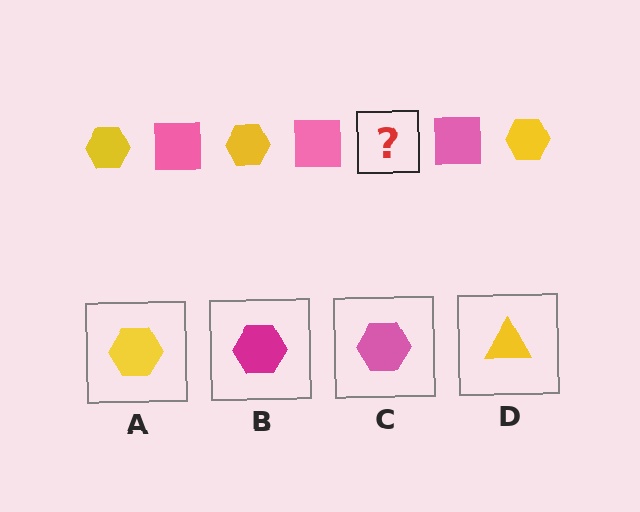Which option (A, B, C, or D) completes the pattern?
A.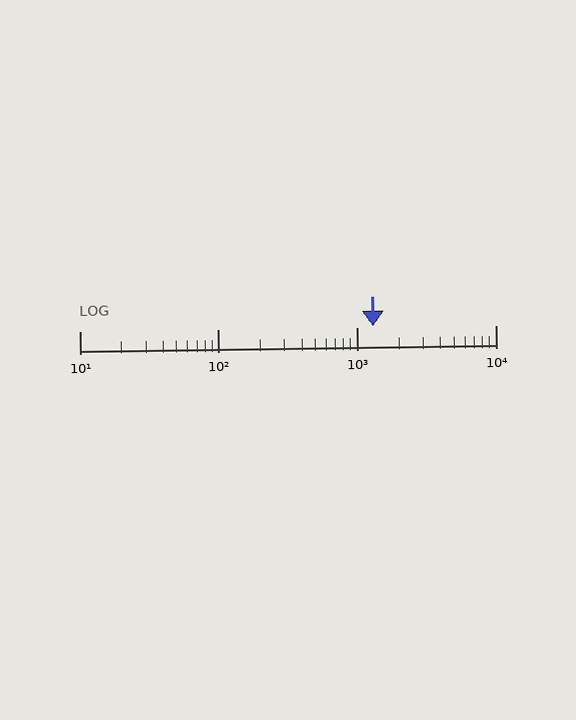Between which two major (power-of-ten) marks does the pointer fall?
The pointer is between 1000 and 10000.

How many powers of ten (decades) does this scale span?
The scale spans 3 decades, from 10 to 10000.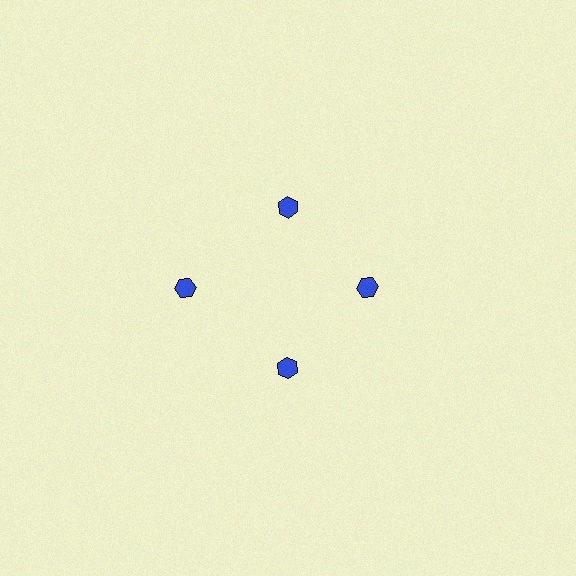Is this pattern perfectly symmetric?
No. The 4 blue hexagons are arranged in a ring, but one element near the 9 o'clock position is pushed outward from the center, breaking the 4-fold rotational symmetry.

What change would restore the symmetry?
The symmetry would be restored by moving it inward, back onto the ring so that all 4 hexagons sit at equal angles and equal distance from the center.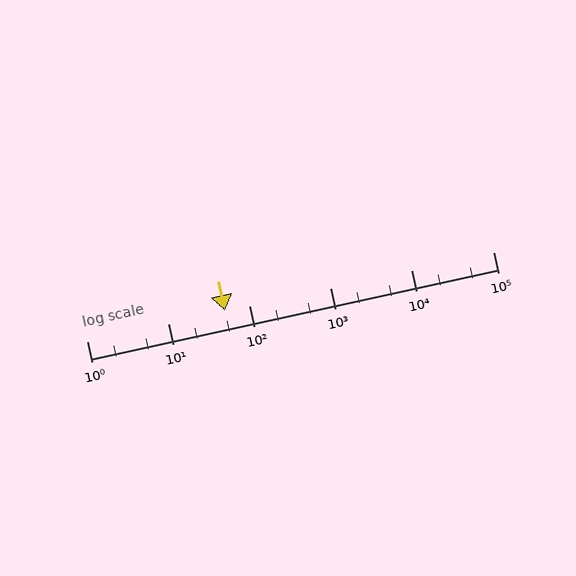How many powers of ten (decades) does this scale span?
The scale spans 5 decades, from 1 to 100000.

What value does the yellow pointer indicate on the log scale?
The pointer indicates approximately 50.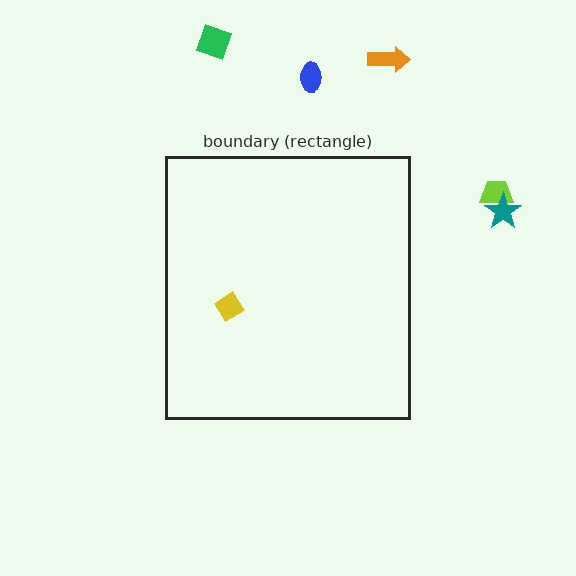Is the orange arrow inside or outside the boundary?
Outside.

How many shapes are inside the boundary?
1 inside, 5 outside.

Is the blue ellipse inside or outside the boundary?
Outside.